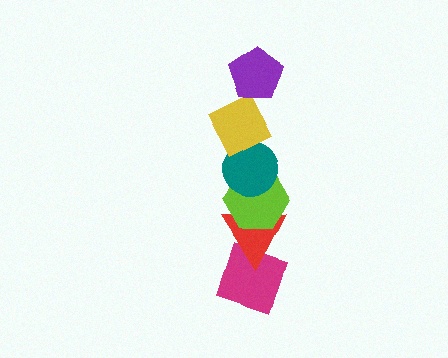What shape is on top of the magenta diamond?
The red triangle is on top of the magenta diamond.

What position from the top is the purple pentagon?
The purple pentagon is 1st from the top.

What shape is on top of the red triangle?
The lime hexagon is on top of the red triangle.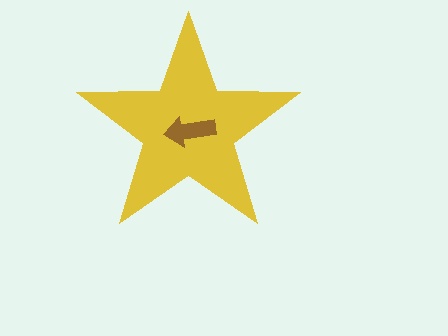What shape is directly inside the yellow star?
The brown arrow.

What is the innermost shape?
The brown arrow.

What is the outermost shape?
The yellow star.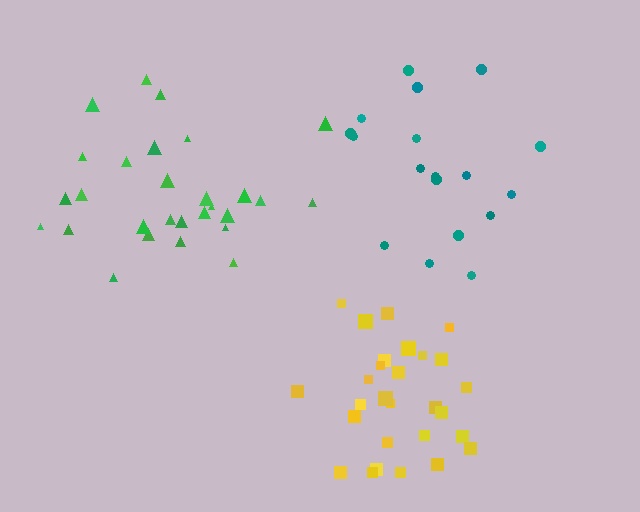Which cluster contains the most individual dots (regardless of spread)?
Yellow (28).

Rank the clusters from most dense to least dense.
yellow, green, teal.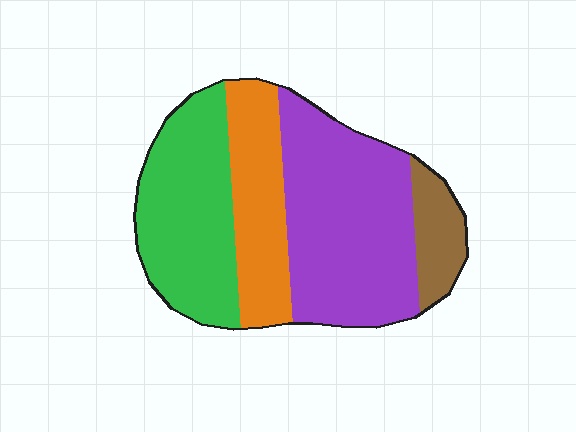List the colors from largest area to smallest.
From largest to smallest: purple, green, orange, brown.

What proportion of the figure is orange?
Orange covers about 20% of the figure.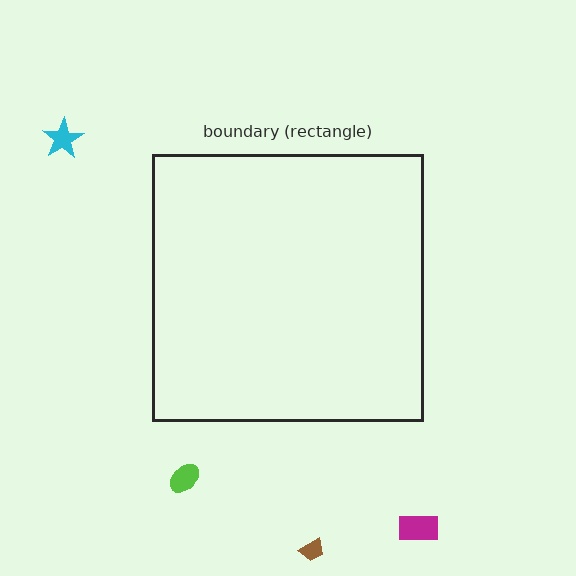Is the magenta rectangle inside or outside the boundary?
Outside.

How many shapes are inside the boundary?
0 inside, 4 outside.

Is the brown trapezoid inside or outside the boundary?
Outside.